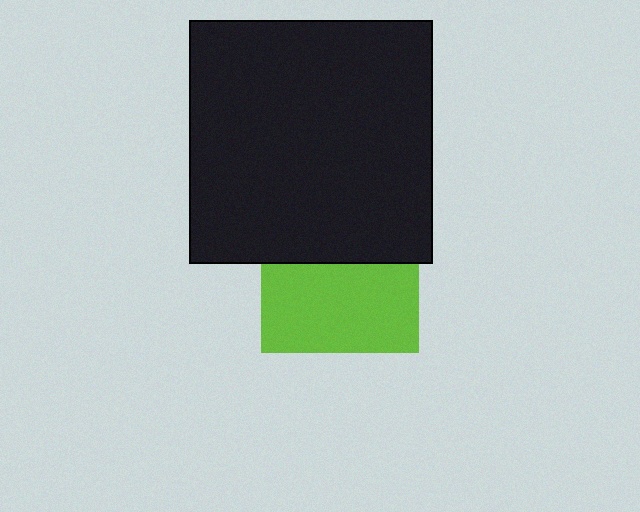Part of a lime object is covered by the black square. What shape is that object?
It is a square.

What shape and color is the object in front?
The object in front is a black square.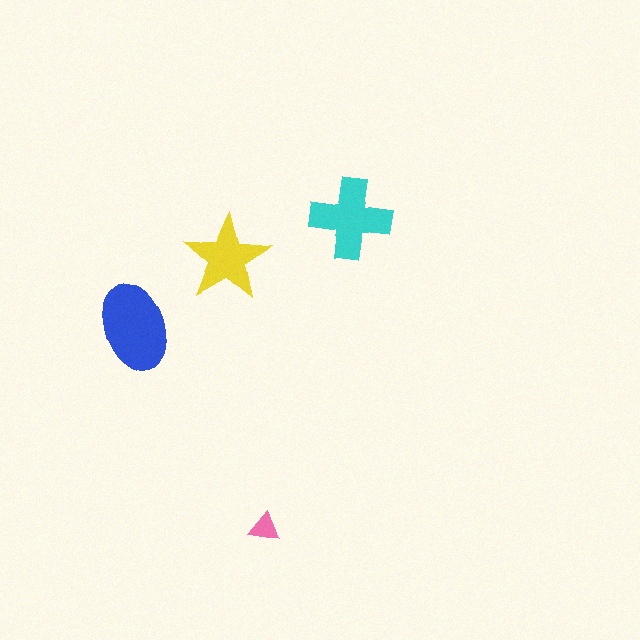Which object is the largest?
The blue ellipse.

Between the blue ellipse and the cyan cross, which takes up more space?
The blue ellipse.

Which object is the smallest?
The pink triangle.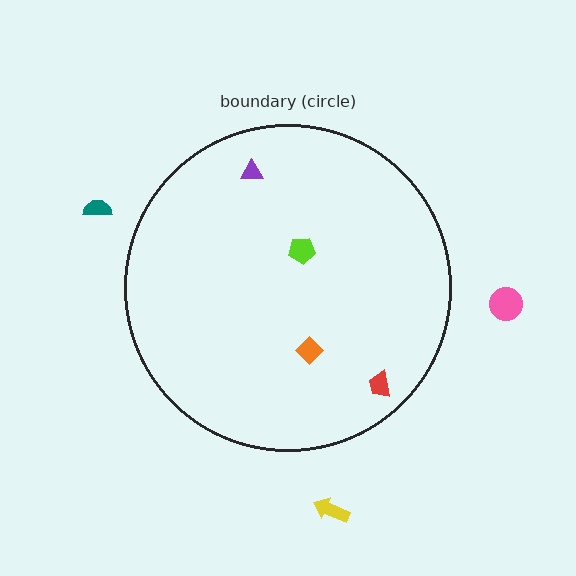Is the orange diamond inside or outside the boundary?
Inside.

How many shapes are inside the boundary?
4 inside, 3 outside.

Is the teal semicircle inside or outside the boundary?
Outside.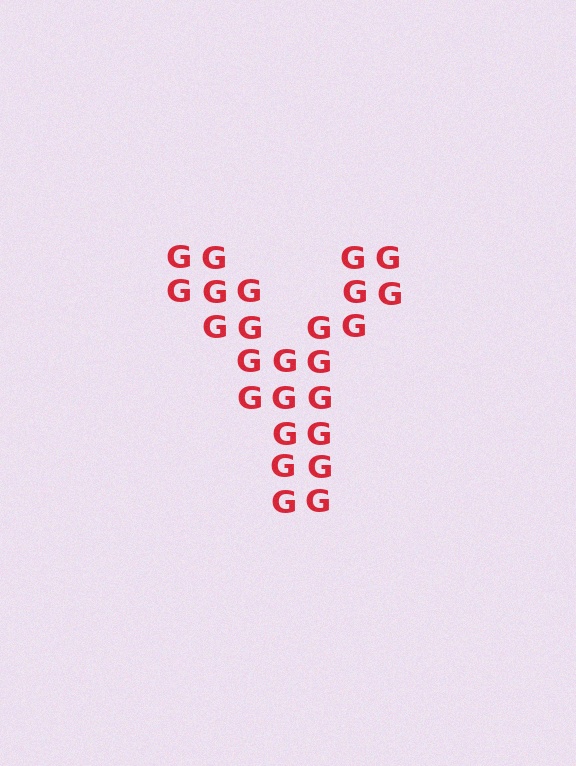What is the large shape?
The large shape is the letter Y.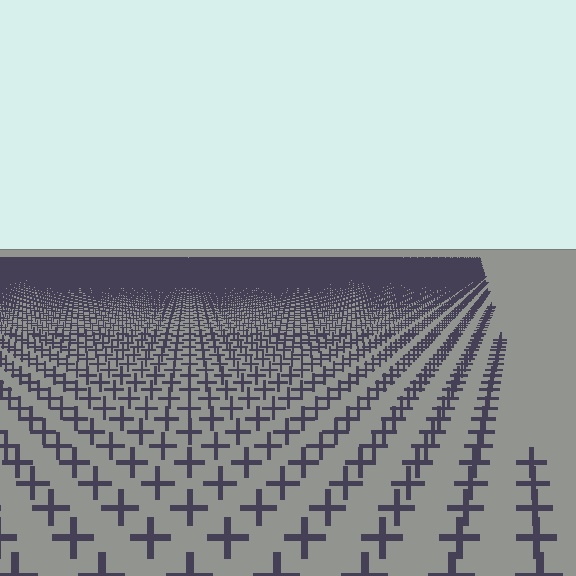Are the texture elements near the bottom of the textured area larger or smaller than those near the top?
Larger. Near the bottom, elements are closer to the viewer and appear at a bigger on-screen size.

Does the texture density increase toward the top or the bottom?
Density increases toward the top.